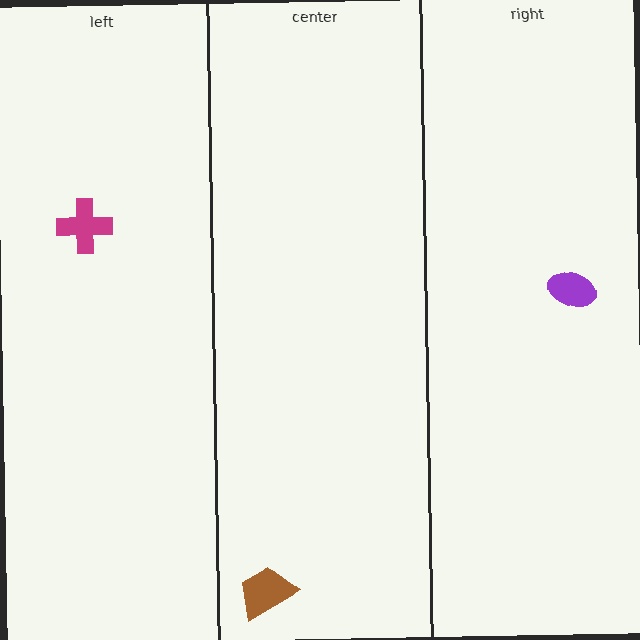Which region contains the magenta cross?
The left region.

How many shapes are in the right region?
1.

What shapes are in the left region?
The magenta cross.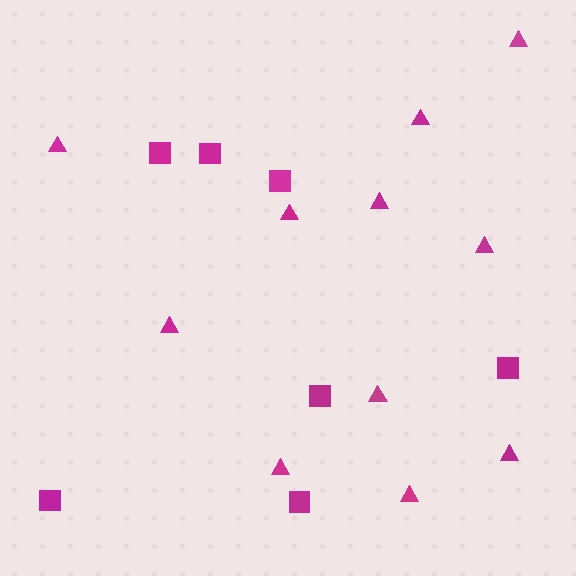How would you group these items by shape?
There are 2 groups: one group of triangles (11) and one group of squares (7).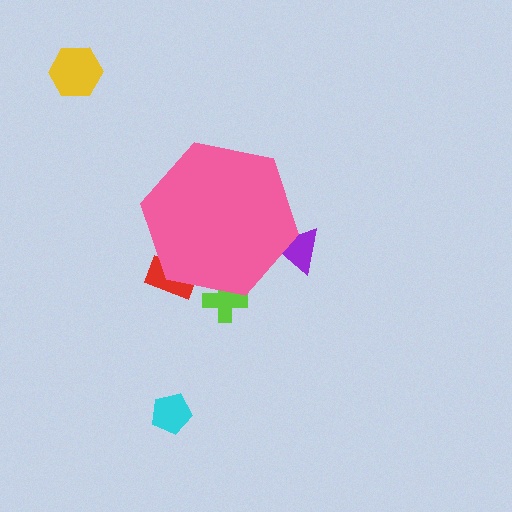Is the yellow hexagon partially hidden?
No, the yellow hexagon is fully visible.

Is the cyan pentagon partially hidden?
No, the cyan pentagon is fully visible.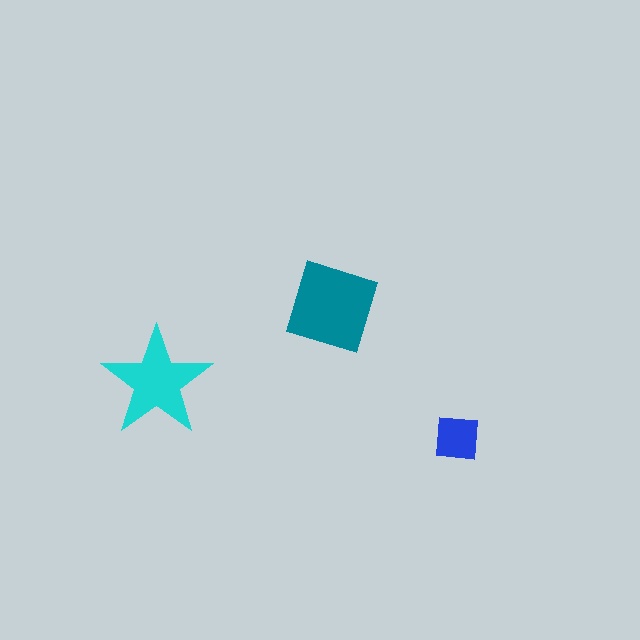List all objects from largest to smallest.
The teal square, the cyan star, the blue square.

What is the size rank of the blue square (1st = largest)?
3rd.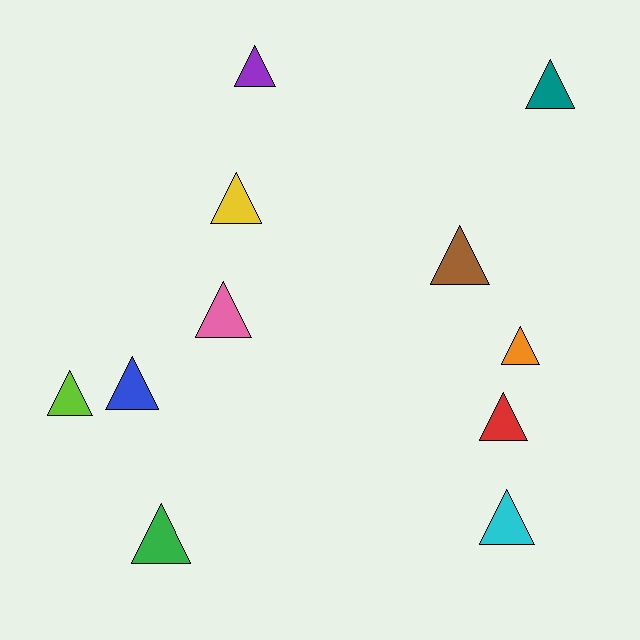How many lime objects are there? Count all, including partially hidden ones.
There is 1 lime object.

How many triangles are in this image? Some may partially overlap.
There are 11 triangles.